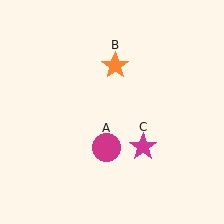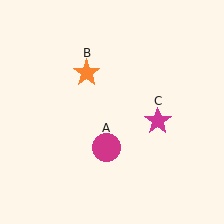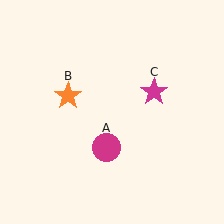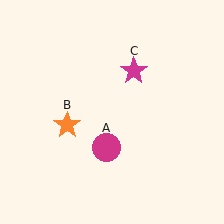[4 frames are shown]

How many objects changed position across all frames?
2 objects changed position: orange star (object B), magenta star (object C).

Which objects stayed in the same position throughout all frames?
Magenta circle (object A) remained stationary.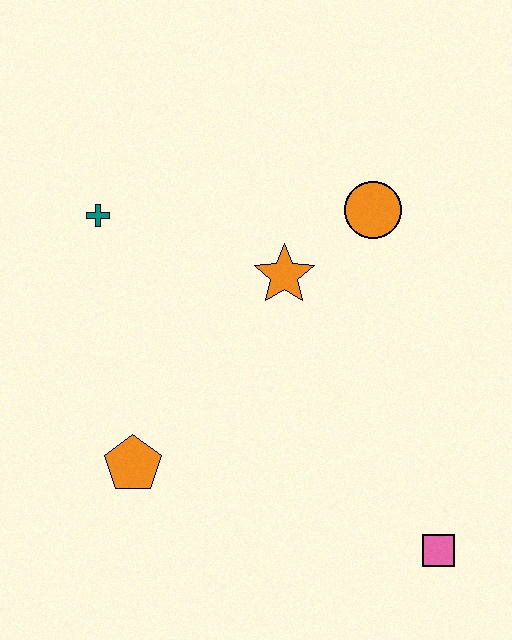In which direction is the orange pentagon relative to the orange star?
The orange pentagon is below the orange star.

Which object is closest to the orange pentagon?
The orange star is closest to the orange pentagon.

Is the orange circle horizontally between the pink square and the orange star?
Yes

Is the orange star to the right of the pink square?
No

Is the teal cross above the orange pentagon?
Yes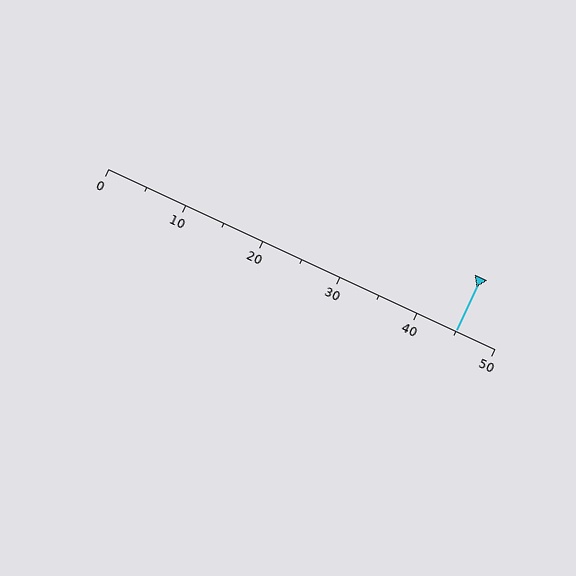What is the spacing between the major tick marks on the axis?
The major ticks are spaced 10 apart.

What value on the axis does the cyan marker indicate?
The marker indicates approximately 45.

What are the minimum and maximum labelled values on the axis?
The axis runs from 0 to 50.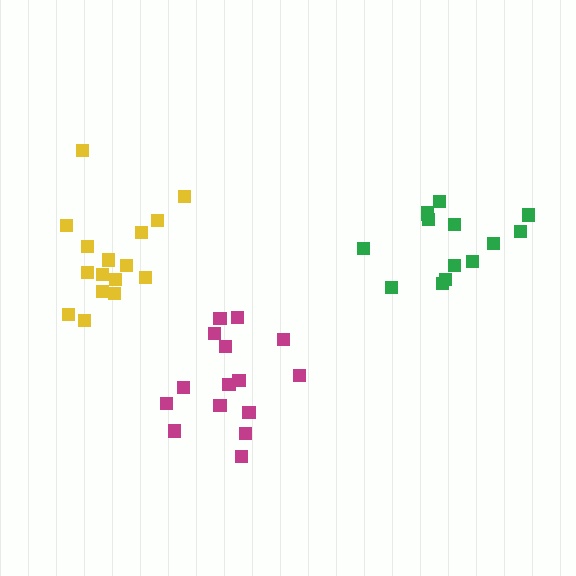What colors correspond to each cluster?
The clusters are colored: magenta, green, yellow.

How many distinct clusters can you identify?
There are 3 distinct clusters.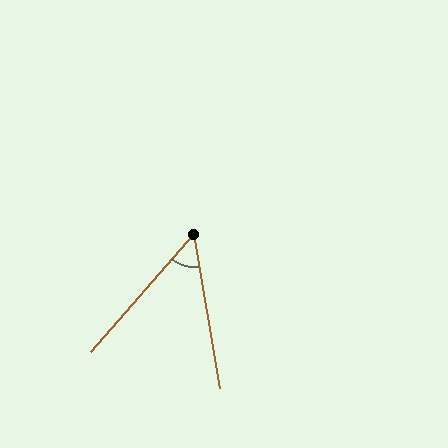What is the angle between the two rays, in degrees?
Approximately 51 degrees.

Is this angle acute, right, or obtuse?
It is acute.